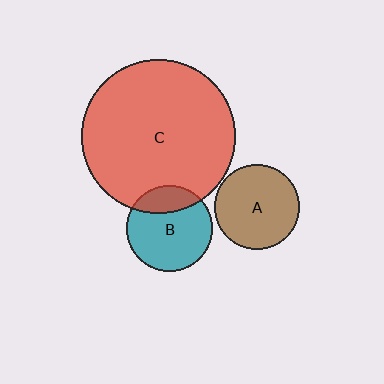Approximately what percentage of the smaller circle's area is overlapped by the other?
Approximately 25%.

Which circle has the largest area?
Circle C (red).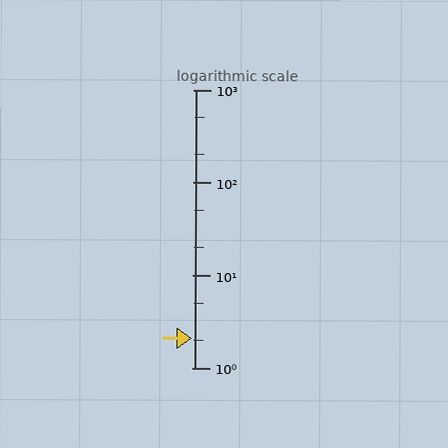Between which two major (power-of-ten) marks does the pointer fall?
The pointer is between 1 and 10.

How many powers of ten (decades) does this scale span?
The scale spans 3 decades, from 1 to 1000.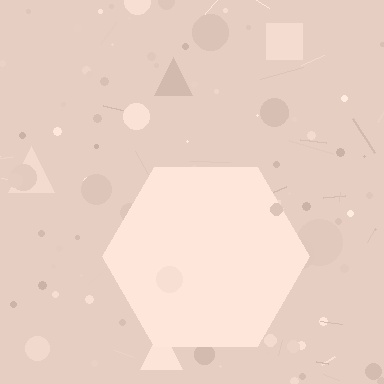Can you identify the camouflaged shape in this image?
The camouflaged shape is a hexagon.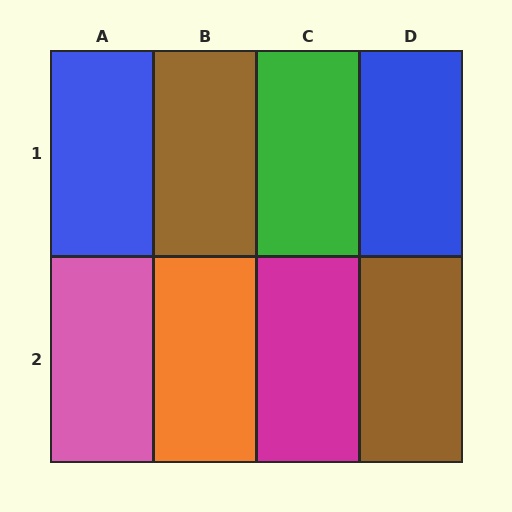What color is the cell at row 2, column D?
Brown.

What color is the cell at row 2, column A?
Pink.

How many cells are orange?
1 cell is orange.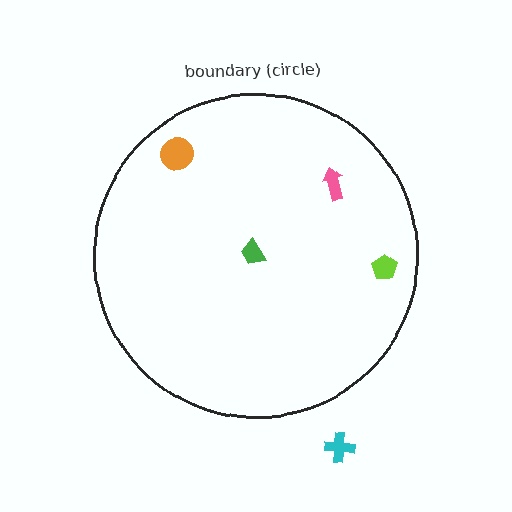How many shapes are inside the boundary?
4 inside, 1 outside.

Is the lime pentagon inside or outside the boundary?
Inside.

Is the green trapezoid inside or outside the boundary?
Inside.